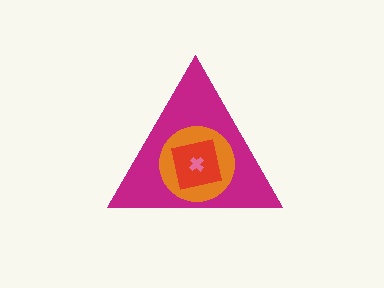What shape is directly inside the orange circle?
The red square.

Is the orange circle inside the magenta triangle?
Yes.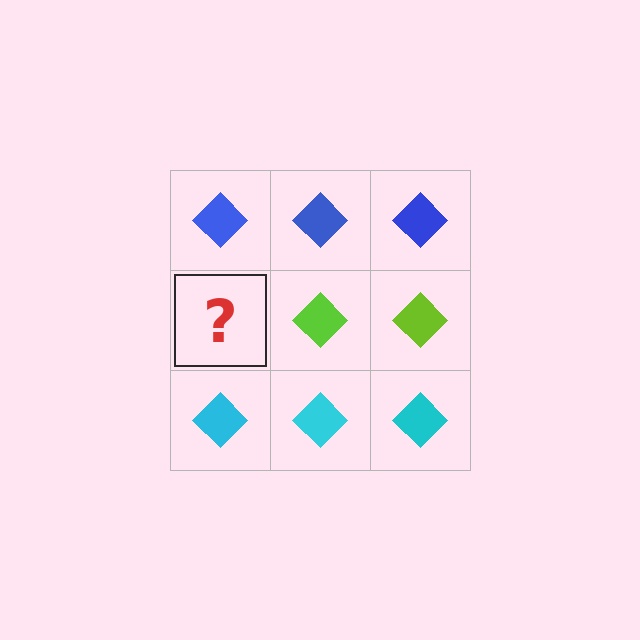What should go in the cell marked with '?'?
The missing cell should contain a lime diamond.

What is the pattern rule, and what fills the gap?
The rule is that each row has a consistent color. The gap should be filled with a lime diamond.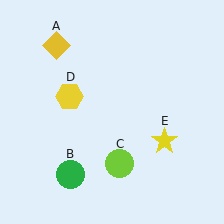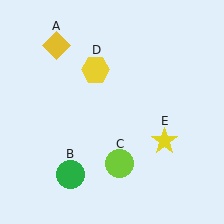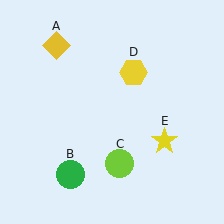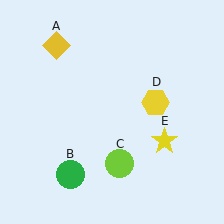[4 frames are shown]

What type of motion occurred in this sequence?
The yellow hexagon (object D) rotated clockwise around the center of the scene.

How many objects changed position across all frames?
1 object changed position: yellow hexagon (object D).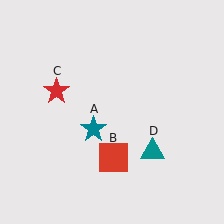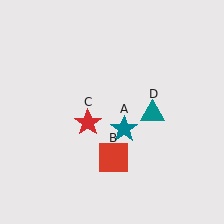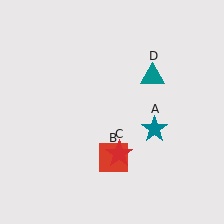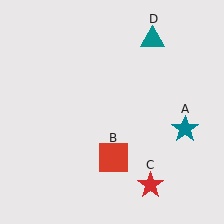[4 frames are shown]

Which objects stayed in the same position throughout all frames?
Red square (object B) remained stationary.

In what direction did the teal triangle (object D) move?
The teal triangle (object D) moved up.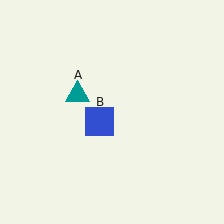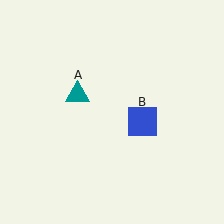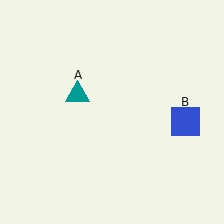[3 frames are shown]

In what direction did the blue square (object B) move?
The blue square (object B) moved right.